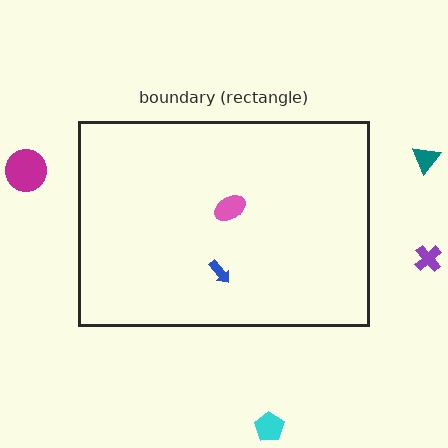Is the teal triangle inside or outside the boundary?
Outside.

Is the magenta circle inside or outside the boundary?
Outside.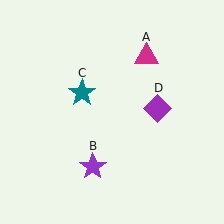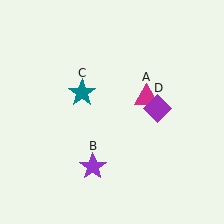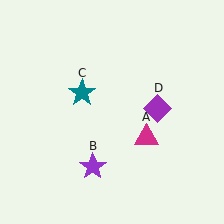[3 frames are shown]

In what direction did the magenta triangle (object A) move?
The magenta triangle (object A) moved down.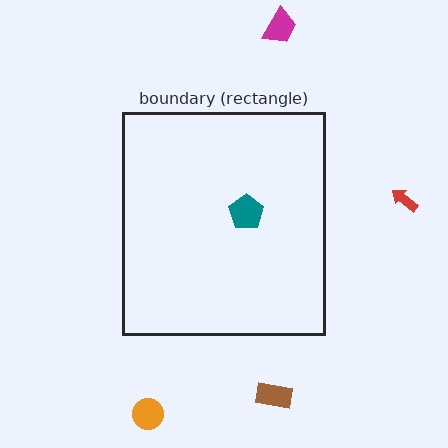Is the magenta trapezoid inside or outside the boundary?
Outside.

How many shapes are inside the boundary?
1 inside, 4 outside.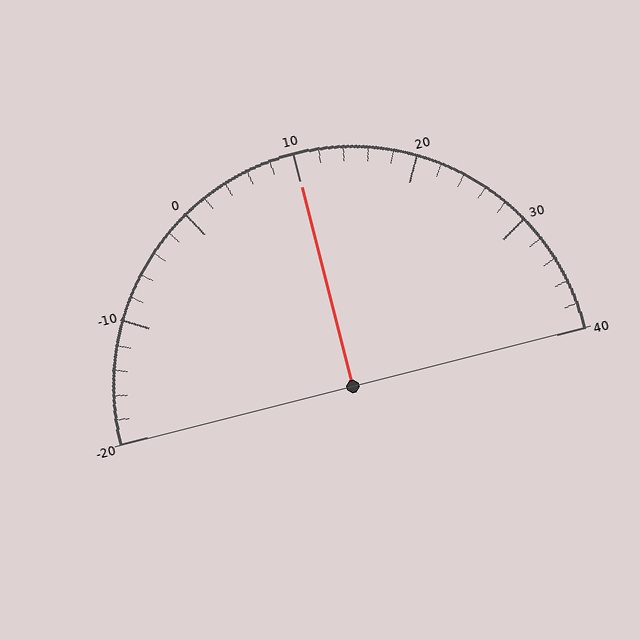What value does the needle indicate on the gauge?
The needle indicates approximately 10.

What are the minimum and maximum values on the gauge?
The gauge ranges from -20 to 40.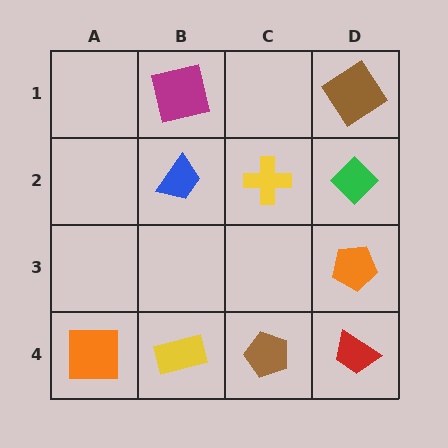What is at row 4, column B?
A yellow rectangle.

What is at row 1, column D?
A brown diamond.